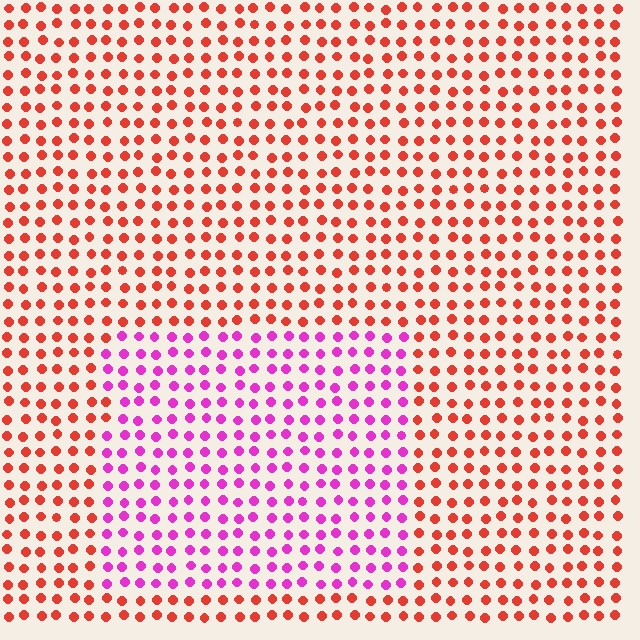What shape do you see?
I see a rectangle.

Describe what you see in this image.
The image is filled with small red elements in a uniform arrangement. A rectangle-shaped region is visible where the elements are tinted to a slightly different hue, forming a subtle color boundary.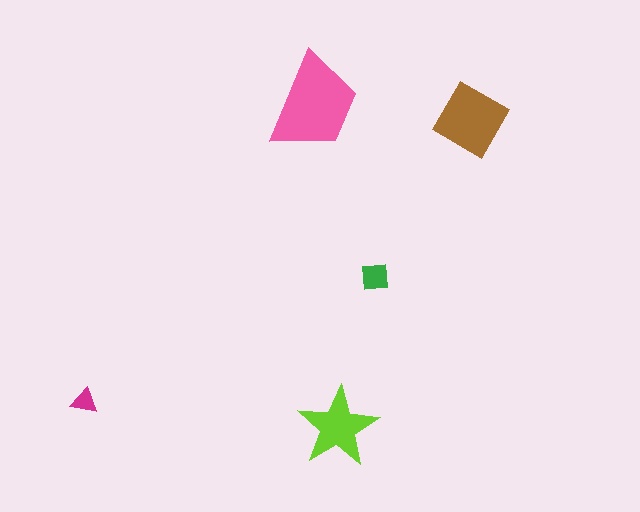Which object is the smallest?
The magenta triangle.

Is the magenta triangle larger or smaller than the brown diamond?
Smaller.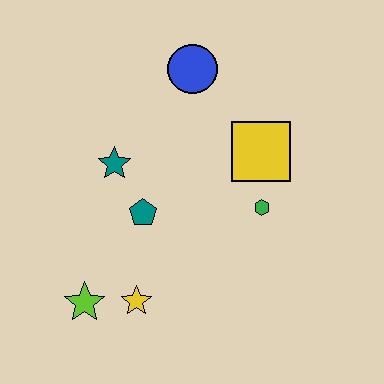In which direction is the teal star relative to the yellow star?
The teal star is above the yellow star.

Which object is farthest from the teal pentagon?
The blue circle is farthest from the teal pentagon.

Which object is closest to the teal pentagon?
The teal star is closest to the teal pentagon.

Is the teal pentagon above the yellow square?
No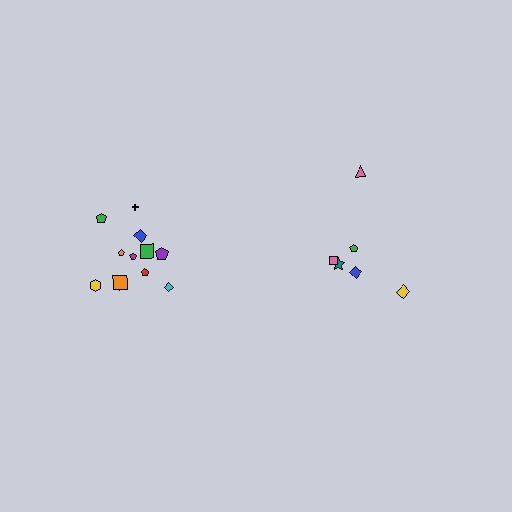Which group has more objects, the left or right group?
The left group.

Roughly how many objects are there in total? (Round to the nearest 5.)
Roughly 20 objects in total.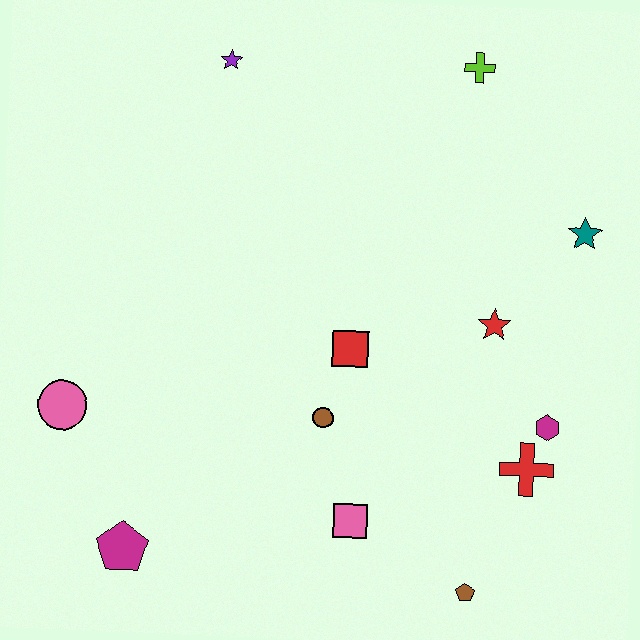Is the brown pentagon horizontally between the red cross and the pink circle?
Yes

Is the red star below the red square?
No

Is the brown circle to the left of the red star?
Yes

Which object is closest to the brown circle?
The red square is closest to the brown circle.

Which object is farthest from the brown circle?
The lime cross is farthest from the brown circle.